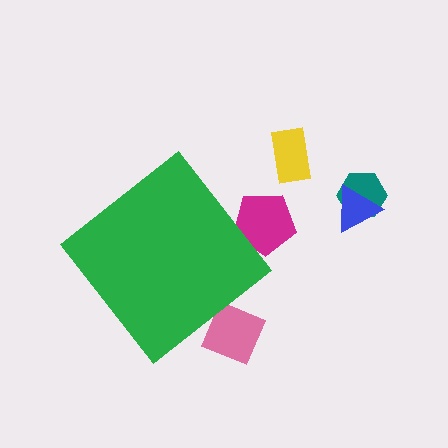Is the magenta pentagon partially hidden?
Yes, the magenta pentagon is partially hidden behind the green diamond.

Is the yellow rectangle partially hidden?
No, the yellow rectangle is fully visible.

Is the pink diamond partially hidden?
Yes, the pink diamond is partially hidden behind the green diamond.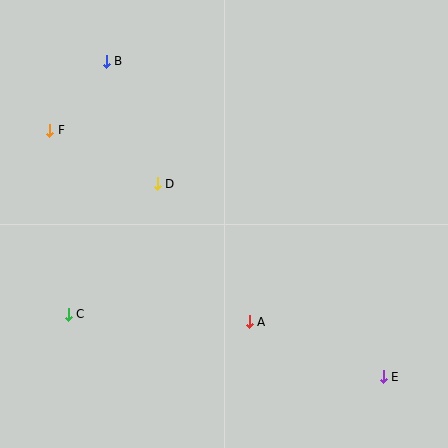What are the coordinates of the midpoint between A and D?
The midpoint between A and D is at (203, 253).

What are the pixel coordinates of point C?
Point C is at (68, 314).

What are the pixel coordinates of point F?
Point F is at (50, 130).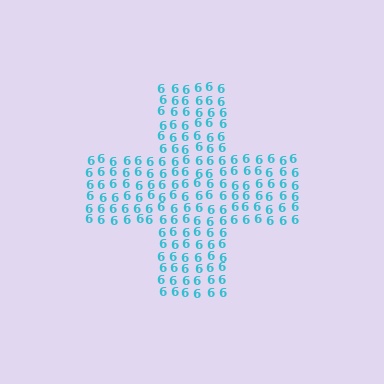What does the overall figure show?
The overall figure shows a cross.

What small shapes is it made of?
It is made of small digit 6's.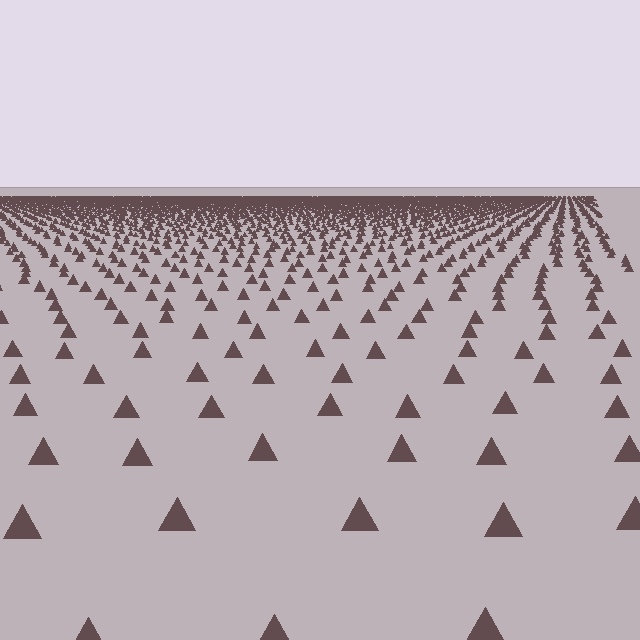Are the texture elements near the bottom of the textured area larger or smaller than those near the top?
Larger. Near the bottom, elements are closer to the viewer and appear at a bigger on-screen size.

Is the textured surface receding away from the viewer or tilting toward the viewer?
The surface is receding away from the viewer. Texture elements get smaller and denser toward the top.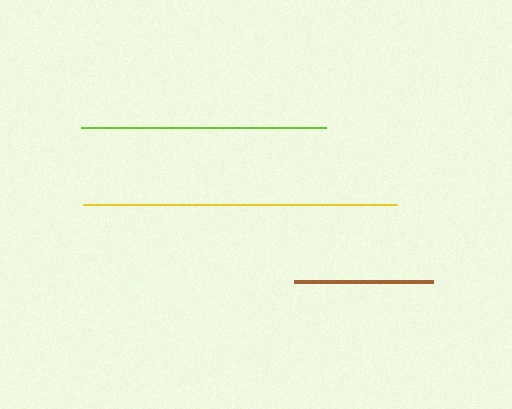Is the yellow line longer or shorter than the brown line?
The yellow line is longer than the brown line.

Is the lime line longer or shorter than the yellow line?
The yellow line is longer than the lime line.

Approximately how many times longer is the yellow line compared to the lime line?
The yellow line is approximately 1.3 times the length of the lime line.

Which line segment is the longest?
The yellow line is the longest at approximately 315 pixels.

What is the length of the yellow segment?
The yellow segment is approximately 315 pixels long.